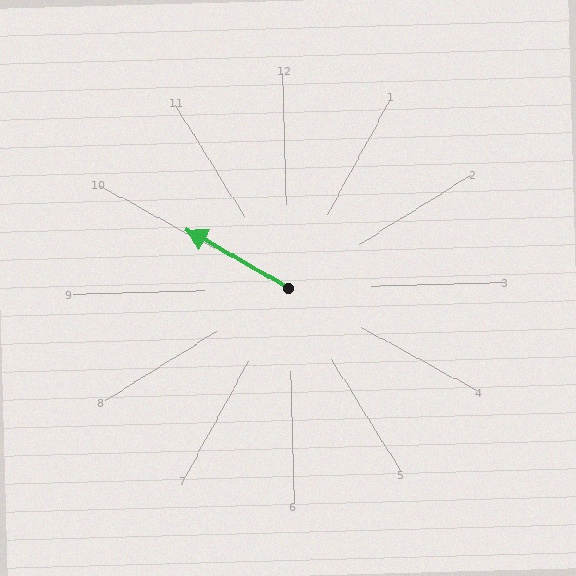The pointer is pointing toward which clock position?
Roughly 10 o'clock.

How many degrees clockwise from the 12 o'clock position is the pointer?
Approximately 301 degrees.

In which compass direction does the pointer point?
Northwest.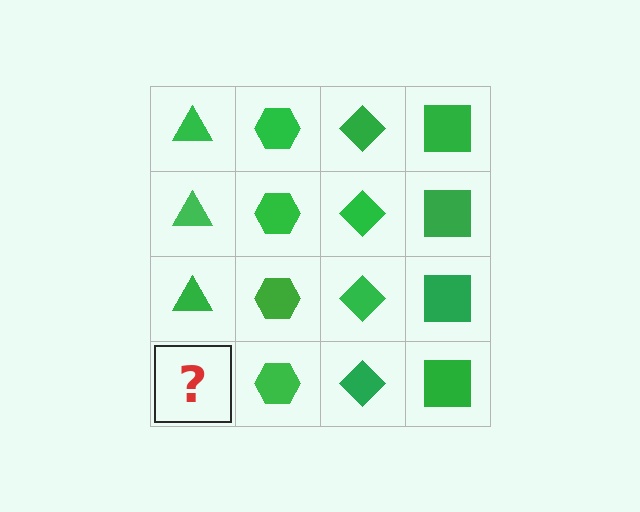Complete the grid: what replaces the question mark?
The question mark should be replaced with a green triangle.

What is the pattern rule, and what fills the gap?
The rule is that each column has a consistent shape. The gap should be filled with a green triangle.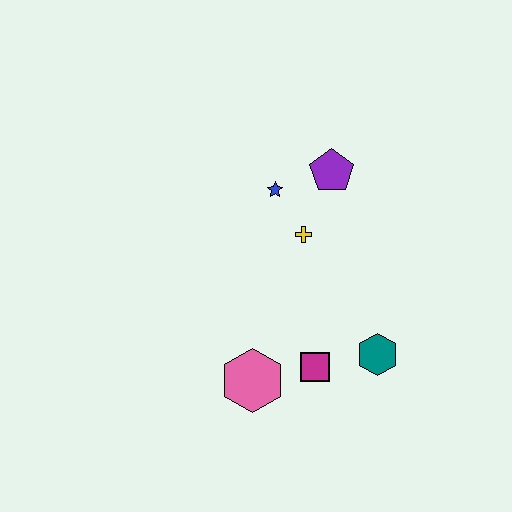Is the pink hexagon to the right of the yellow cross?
No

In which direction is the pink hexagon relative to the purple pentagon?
The pink hexagon is below the purple pentagon.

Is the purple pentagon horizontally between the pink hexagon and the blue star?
No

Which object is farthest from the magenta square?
The purple pentagon is farthest from the magenta square.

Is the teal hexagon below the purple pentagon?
Yes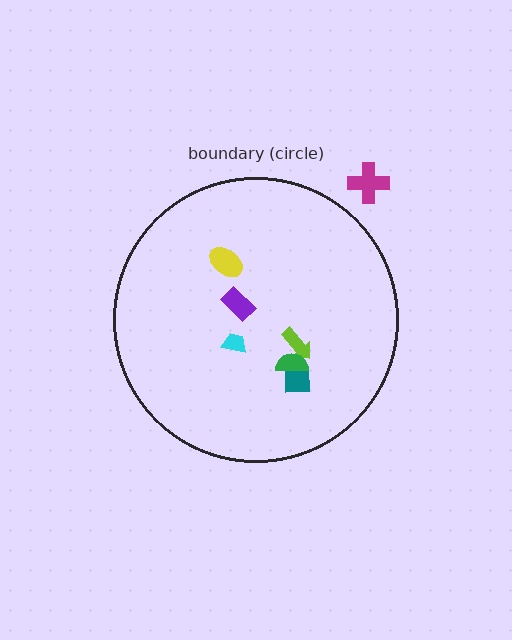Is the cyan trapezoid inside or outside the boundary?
Inside.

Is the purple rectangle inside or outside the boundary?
Inside.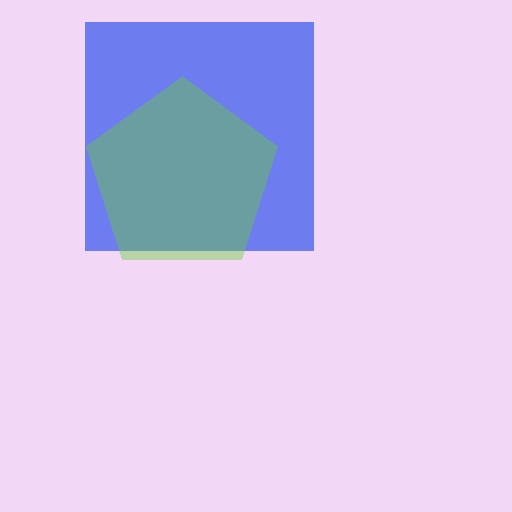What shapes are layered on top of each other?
The layered shapes are: a blue square, a lime pentagon.